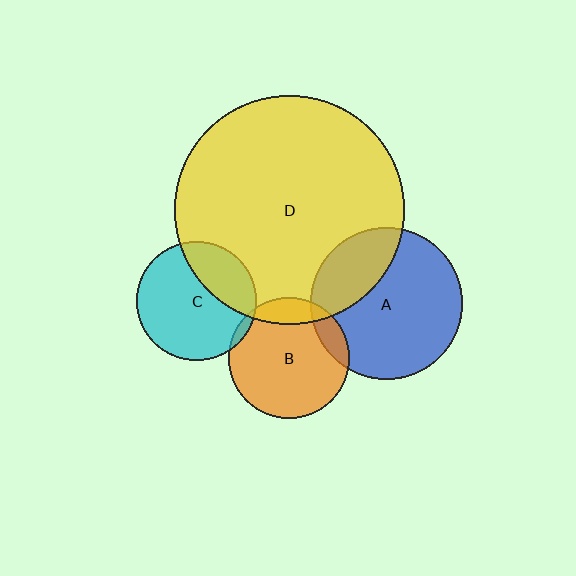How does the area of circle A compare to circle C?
Approximately 1.6 times.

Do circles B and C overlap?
Yes.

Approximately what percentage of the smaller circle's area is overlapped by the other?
Approximately 5%.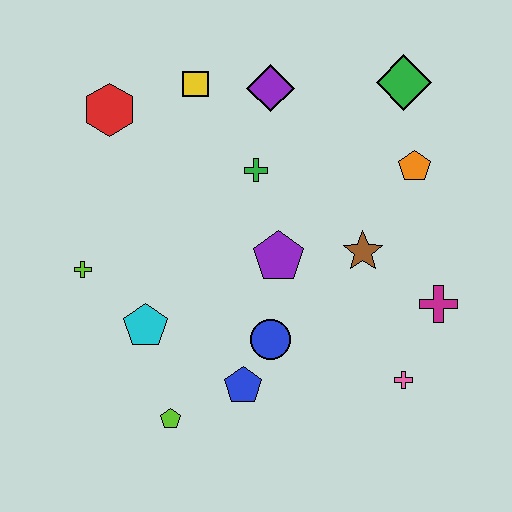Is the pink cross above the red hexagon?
No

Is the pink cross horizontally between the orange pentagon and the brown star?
Yes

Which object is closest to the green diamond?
The orange pentagon is closest to the green diamond.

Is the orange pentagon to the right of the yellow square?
Yes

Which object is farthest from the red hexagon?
The pink cross is farthest from the red hexagon.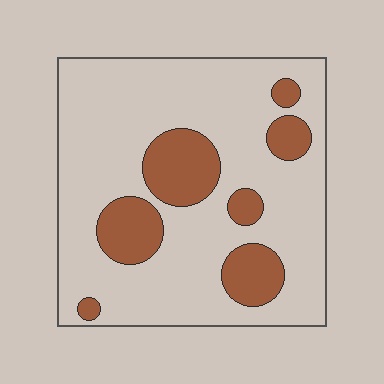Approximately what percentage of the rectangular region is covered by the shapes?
Approximately 20%.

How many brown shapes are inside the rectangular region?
7.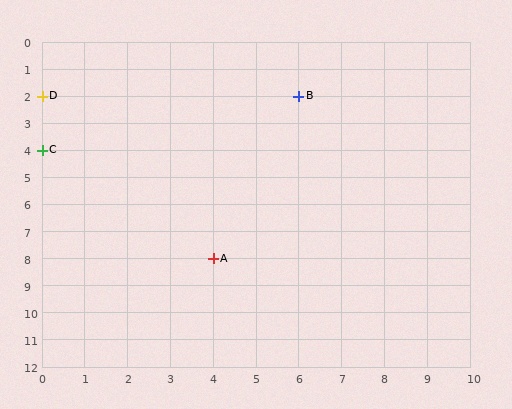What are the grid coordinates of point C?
Point C is at grid coordinates (0, 4).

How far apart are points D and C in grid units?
Points D and C are 2 rows apart.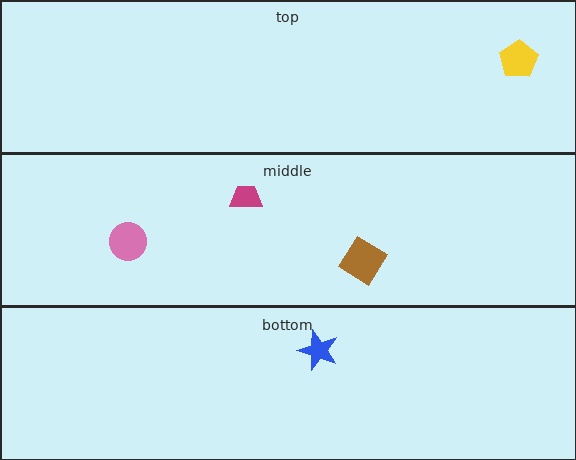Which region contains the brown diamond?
The middle region.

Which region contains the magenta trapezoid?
The middle region.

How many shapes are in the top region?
1.